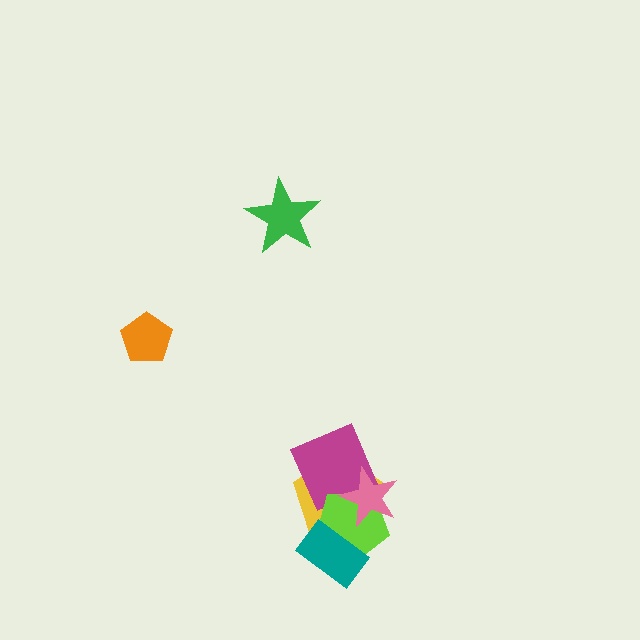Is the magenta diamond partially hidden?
Yes, it is partially covered by another shape.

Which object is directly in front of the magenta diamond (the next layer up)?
The lime pentagon is directly in front of the magenta diamond.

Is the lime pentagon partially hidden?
Yes, it is partially covered by another shape.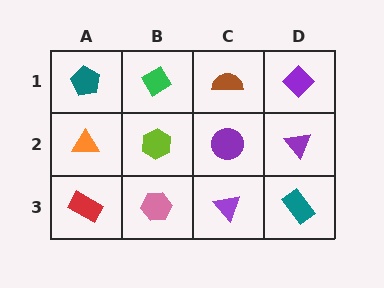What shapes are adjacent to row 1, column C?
A purple circle (row 2, column C), a green diamond (row 1, column B), a purple diamond (row 1, column D).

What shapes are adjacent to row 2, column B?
A green diamond (row 1, column B), a pink hexagon (row 3, column B), an orange triangle (row 2, column A), a purple circle (row 2, column C).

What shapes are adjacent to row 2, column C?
A brown semicircle (row 1, column C), a purple triangle (row 3, column C), a lime hexagon (row 2, column B), a purple triangle (row 2, column D).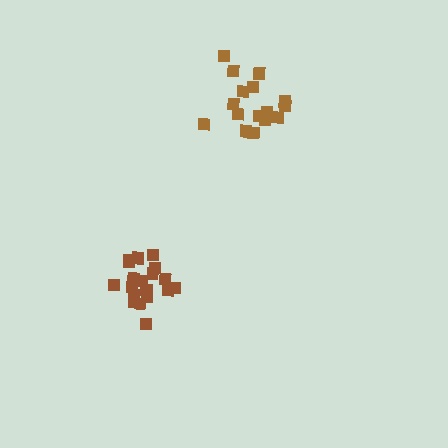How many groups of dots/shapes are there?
There are 2 groups.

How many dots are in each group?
Group 1: 16 dots, Group 2: 20 dots (36 total).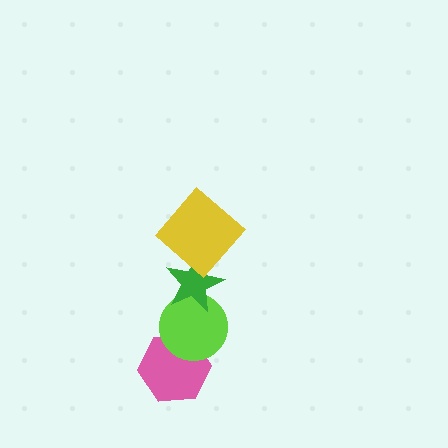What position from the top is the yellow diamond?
The yellow diamond is 1st from the top.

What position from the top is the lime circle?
The lime circle is 3rd from the top.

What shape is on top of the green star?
The yellow diamond is on top of the green star.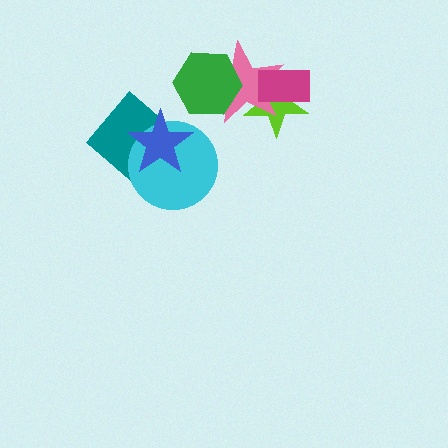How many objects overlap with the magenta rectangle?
2 objects overlap with the magenta rectangle.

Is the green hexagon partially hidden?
No, no other shape covers it.